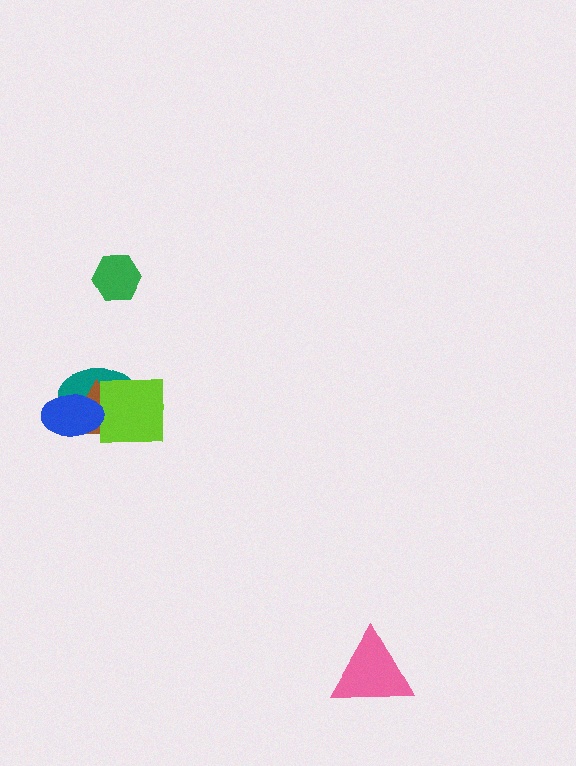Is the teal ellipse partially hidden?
Yes, it is partially covered by another shape.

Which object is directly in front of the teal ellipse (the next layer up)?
The brown triangle is directly in front of the teal ellipse.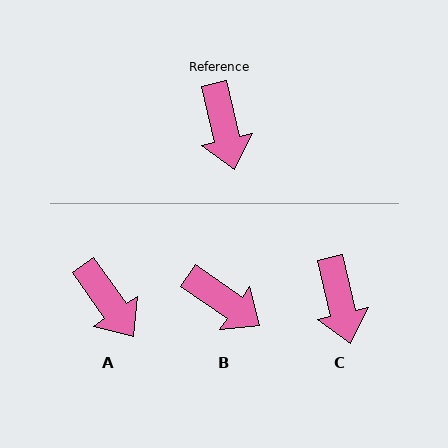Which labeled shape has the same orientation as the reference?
C.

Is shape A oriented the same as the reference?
No, it is off by about 22 degrees.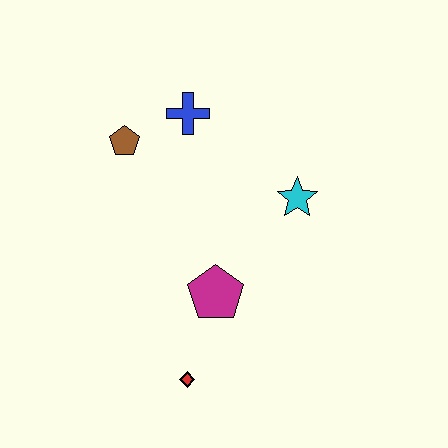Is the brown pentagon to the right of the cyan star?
No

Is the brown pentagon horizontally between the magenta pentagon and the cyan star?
No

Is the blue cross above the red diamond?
Yes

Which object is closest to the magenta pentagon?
The red diamond is closest to the magenta pentagon.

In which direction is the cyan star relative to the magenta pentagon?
The cyan star is above the magenta pentagon.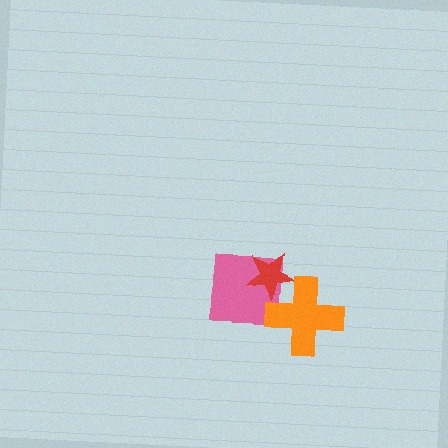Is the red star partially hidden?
Yes, it is partially covered by another shape.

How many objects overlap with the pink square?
2 objects overlap with the pink square.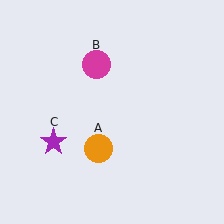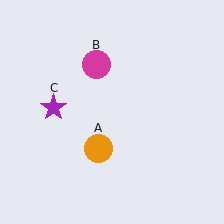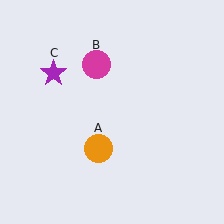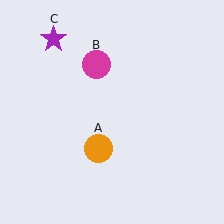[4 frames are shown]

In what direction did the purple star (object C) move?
The purple star (object C) moved up.